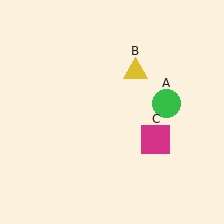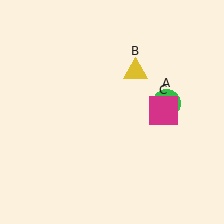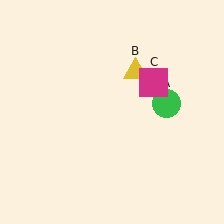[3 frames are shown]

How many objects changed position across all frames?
1 object changed position: magenta square (object C).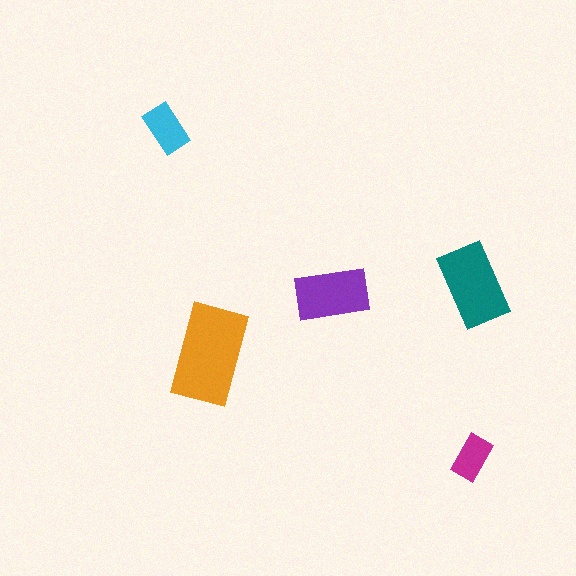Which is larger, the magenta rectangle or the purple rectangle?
The purple one.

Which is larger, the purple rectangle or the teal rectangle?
The teal one.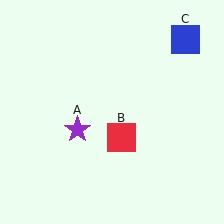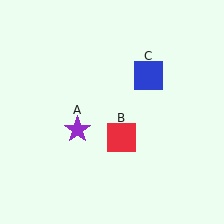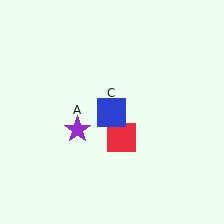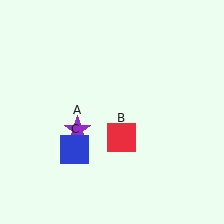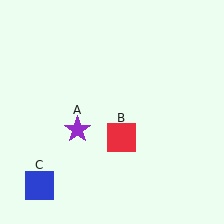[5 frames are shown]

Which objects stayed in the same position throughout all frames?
Purple star (object A) and red square (object B) remained stationary.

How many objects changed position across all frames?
1 object changed position: blue square (object C).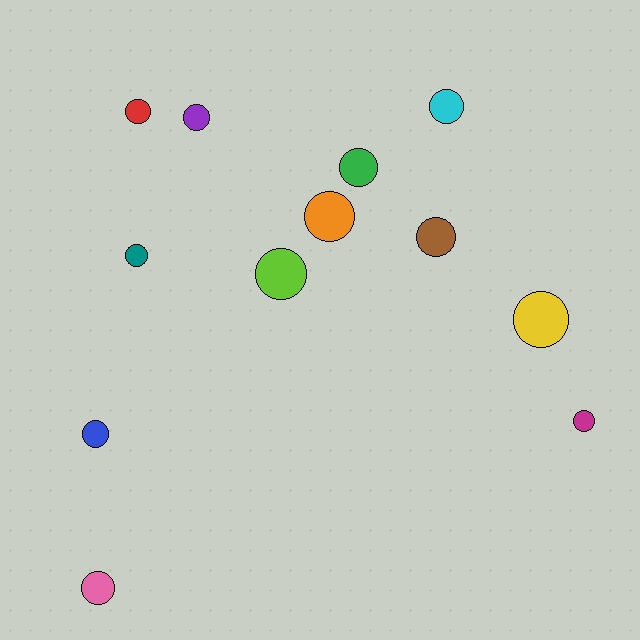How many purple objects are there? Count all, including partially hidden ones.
There is 1 purple object.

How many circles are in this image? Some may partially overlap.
There are 12 circles.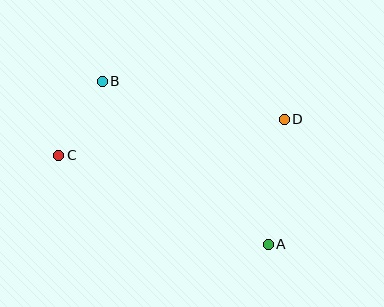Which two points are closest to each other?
Points B and C are closest to each other.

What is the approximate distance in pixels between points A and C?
The distance between A and C is approximately 228 pixels.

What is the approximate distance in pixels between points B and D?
The distance between B and D is approximately 186 pixels.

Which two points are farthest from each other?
Points A and B are farthest from each other.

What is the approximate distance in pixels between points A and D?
The distance between A and D is approximately 126 pixels.